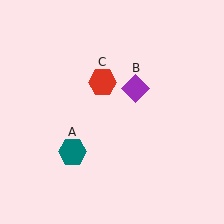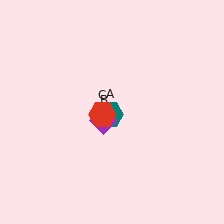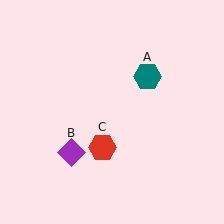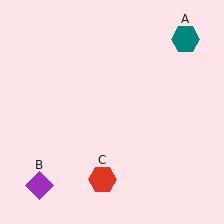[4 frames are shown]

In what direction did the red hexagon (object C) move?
The red hexagon (object C) moved down.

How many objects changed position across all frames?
3 objects changed position: teal hexagon (object A), purple diamond (object B), red hexagon (object C).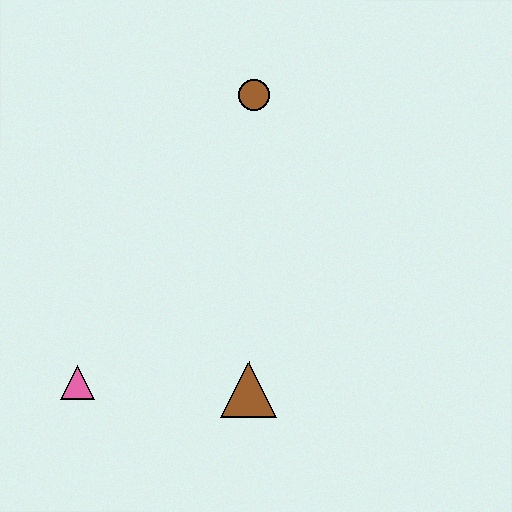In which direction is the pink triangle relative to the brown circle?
The pink triangle is below the brown circle.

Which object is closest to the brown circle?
The brown triangle is closest to the brown circle.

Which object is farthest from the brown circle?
The pink triangle is farthest from the brown circle.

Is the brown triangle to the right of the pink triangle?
Yes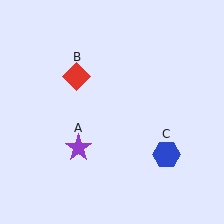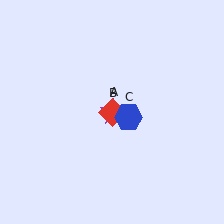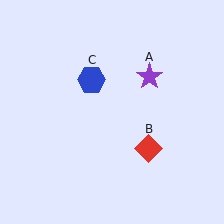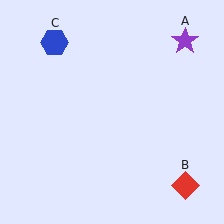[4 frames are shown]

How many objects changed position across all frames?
3 objects changed position: purple star (object A), red diamond (object B), blue hexagon (object C).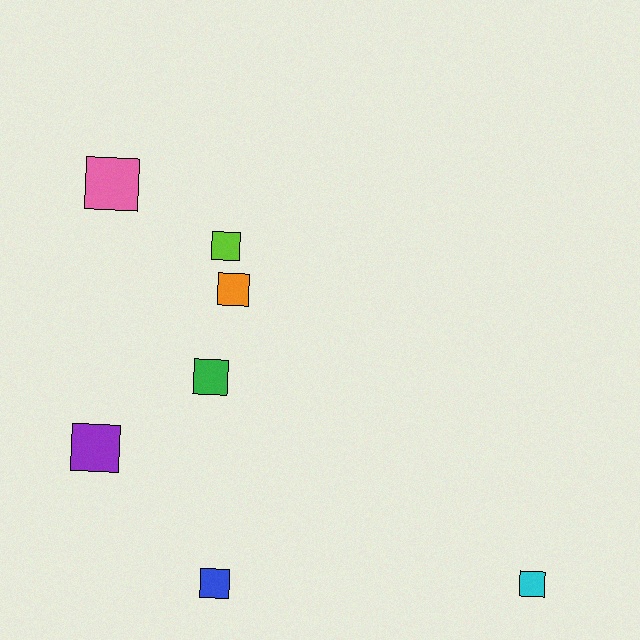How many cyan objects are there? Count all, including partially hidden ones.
There is 1 cyan object.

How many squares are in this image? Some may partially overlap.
There are 7 squares.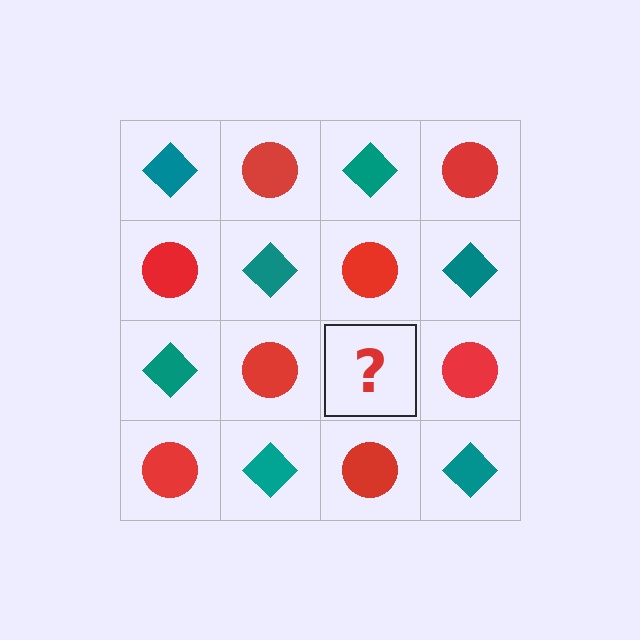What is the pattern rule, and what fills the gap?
The rule is that it alternates teal diamond and red circle in a checkerboard pattern. The gap should be filled with a teal diamond.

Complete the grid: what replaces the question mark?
The question mark should be replaced with a teal diamond.